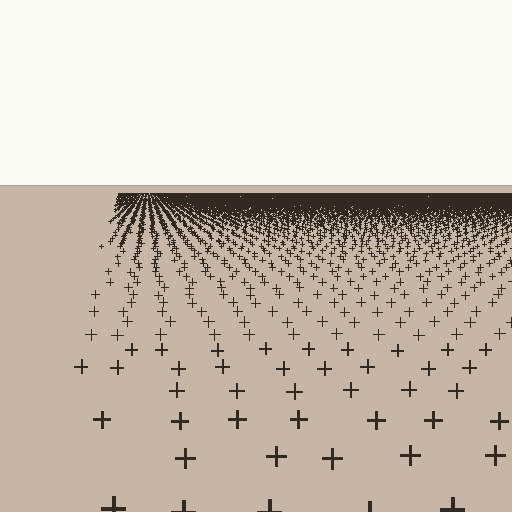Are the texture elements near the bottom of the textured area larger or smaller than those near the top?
Larger. Near the bottom, elements are closer to the viewer and appear at a bigger on-screen size.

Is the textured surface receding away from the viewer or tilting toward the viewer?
The surface is receding away from the viewer. Texture elements get smaller and denser toward the top.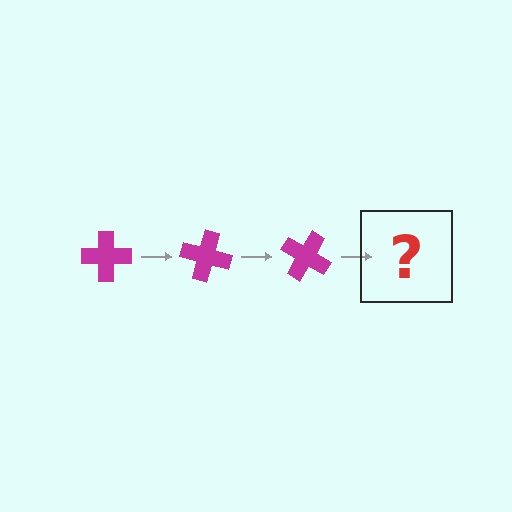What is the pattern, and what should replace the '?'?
The pattern is that the cross rotates 15 degrees each step. The '?' should be a magenta cross rotated 45 degrees.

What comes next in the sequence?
The next element should be a magenta cross rotated 45 degrees.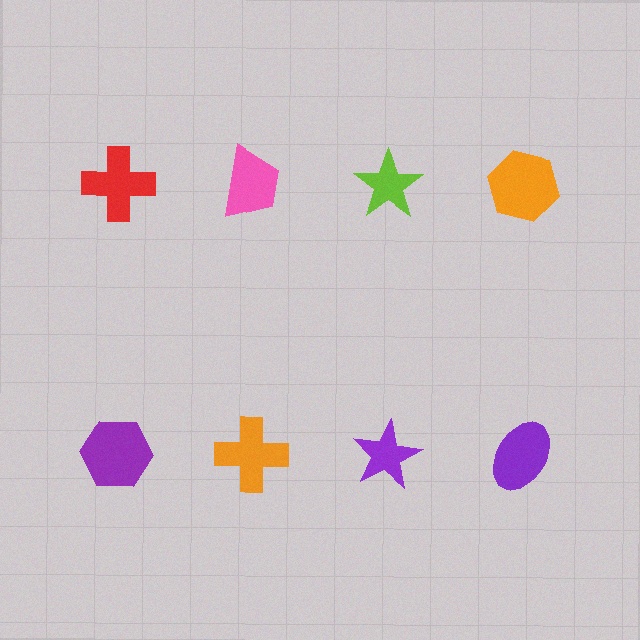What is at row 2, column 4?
A purple ellipse.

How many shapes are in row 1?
4 shapes.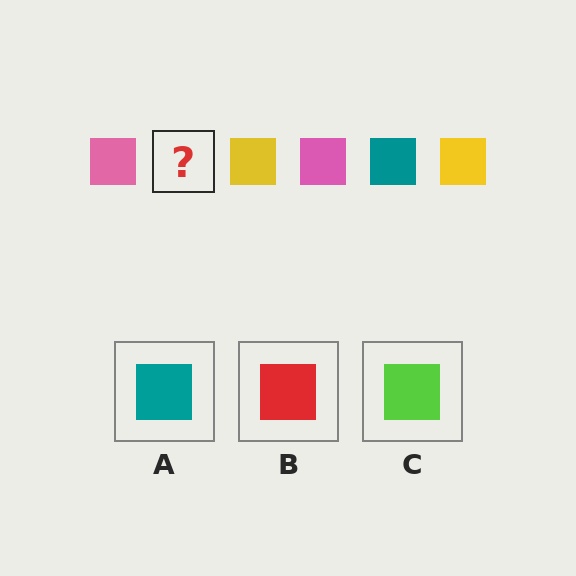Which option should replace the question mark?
Option A.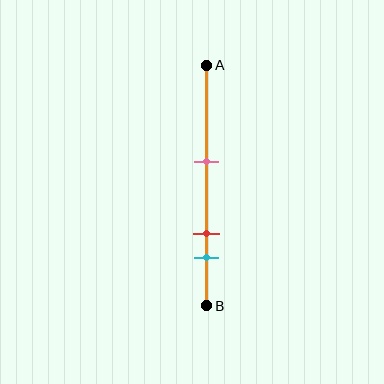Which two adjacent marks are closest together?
The red and cyan marks are the closest adjacent pair.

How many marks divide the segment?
There are 3 marks dividing the segment.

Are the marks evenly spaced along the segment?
No, the marks are not evenly spaced.